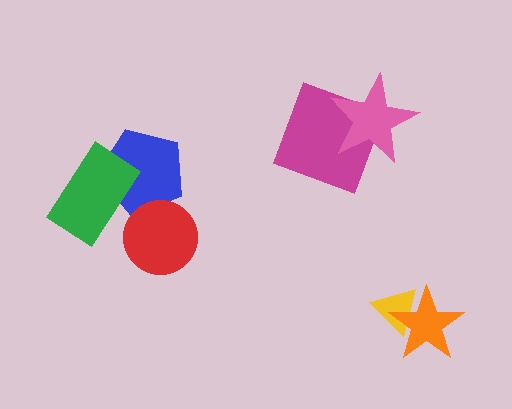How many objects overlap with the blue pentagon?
2 objects overlap with the blue pentagon.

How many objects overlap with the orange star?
1 object overlaps with the orange star.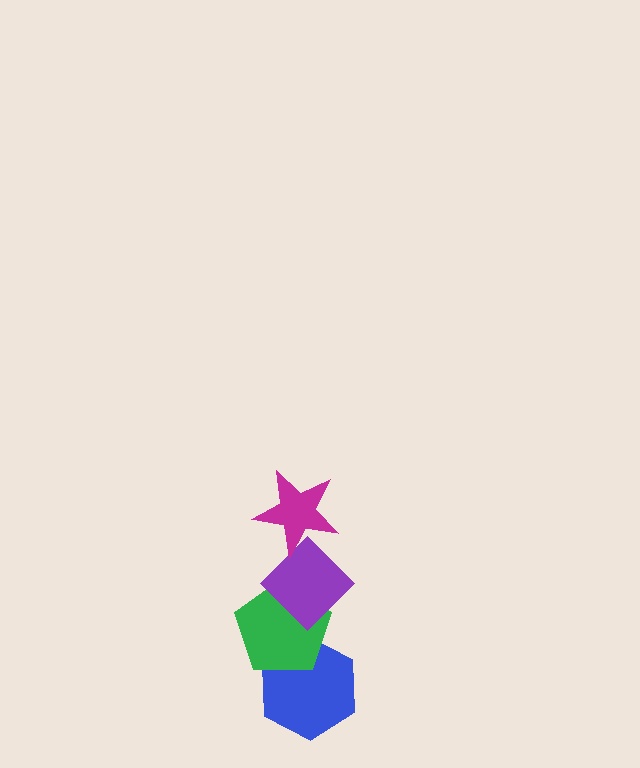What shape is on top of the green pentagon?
The purple diamond is on top of the green pentagon.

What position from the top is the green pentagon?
The green pentagon is 3rd from the top.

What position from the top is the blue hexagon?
The blue hexagon is 4th from the top.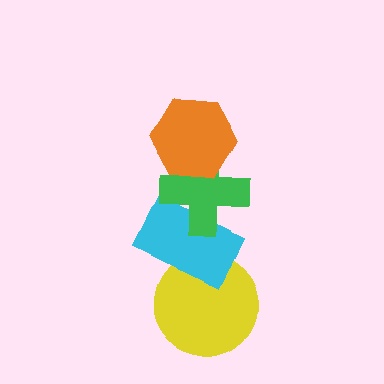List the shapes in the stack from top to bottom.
From top to bottom: the orange hexagon, the green cross, the cyan rectangle, the yellow circle.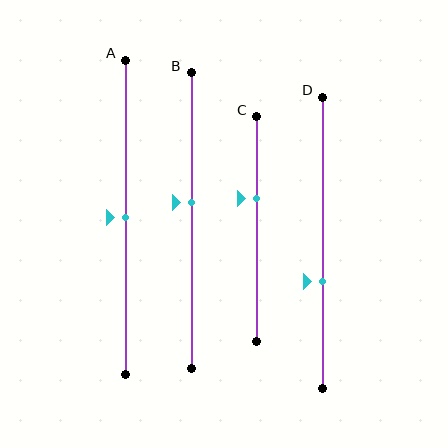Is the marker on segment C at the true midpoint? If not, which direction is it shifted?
No, the marker on segment C is shifted upward by about 14% of the segment length.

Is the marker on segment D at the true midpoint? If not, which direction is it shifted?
No, the marker on segment D is shifted downward by about 13% of the segment length.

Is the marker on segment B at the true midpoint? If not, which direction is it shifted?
No, the marker on segment B is shifted upward by about 6% of the segment length.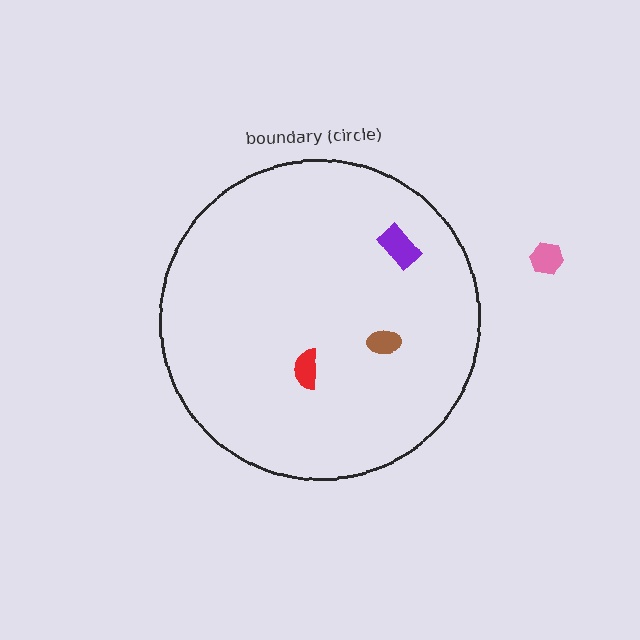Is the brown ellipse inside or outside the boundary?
Inside.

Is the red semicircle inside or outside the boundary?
Inside.